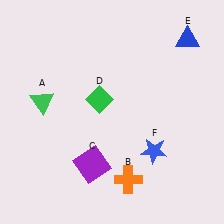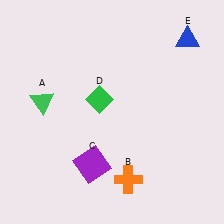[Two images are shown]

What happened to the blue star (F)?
The blue star (F) was removed in Image 2. It was in the bottom-right area of Image 1.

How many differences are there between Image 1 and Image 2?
There is 1 difference between the two images.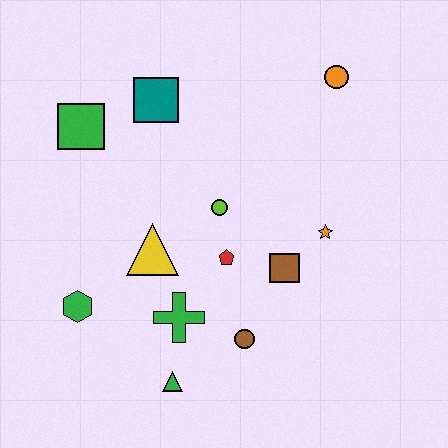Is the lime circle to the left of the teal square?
No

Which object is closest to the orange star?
The brown square is closest to the orange star.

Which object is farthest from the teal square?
The green triangle is farthest from the teal square.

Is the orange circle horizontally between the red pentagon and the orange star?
No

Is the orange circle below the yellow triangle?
No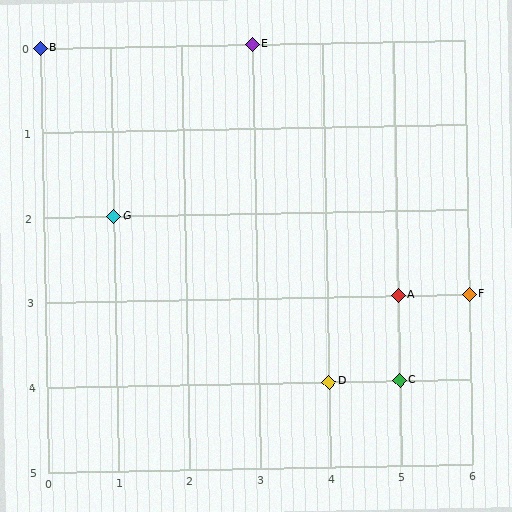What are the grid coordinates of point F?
Point F is at grid coordinates (6, 3).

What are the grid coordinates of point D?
Point D is at grid coordinates (4, 4).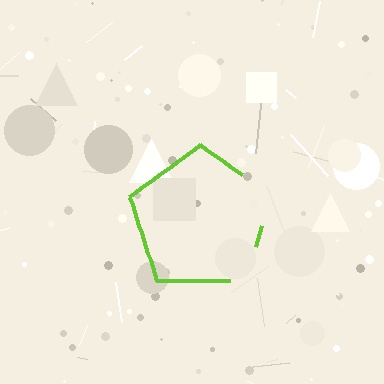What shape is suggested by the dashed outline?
The dashed outline suggests a pentagon.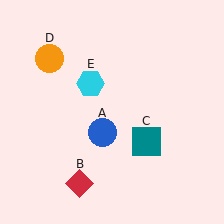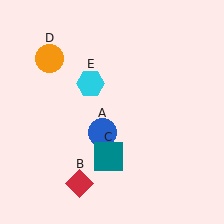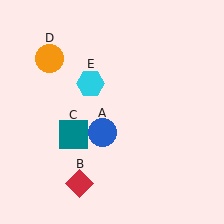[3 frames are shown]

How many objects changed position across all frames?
1 object changed position: teal square (object C).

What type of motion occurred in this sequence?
The teal square (object C) rotated clockwise around the center of the scene.